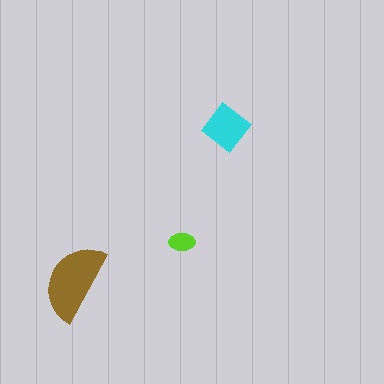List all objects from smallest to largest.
The lime ellipse, the cyan diamond, the brown semicircle.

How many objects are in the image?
There are 3 objects in the image.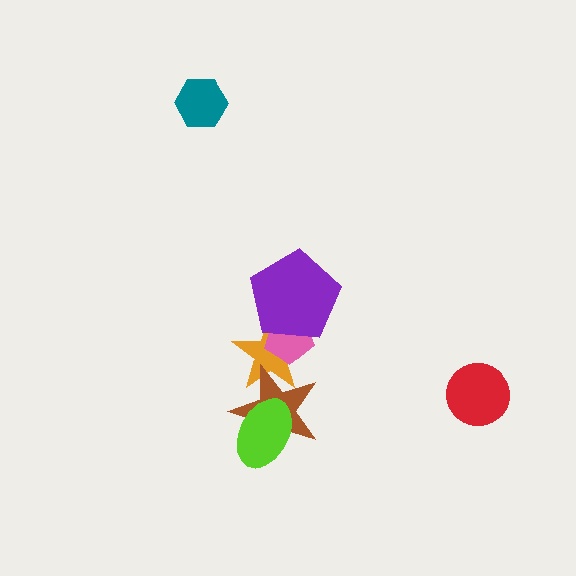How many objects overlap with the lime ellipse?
1 object overlaps with the lime ellipse.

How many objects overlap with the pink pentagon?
2 objects overlap with the pink pentagon.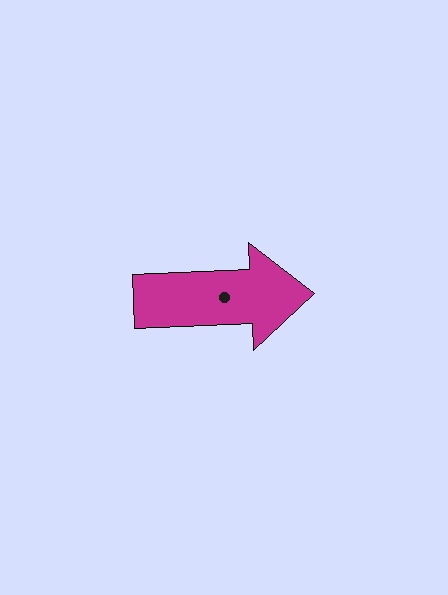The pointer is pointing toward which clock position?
Roughly 3 o'clock.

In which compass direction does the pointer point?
East.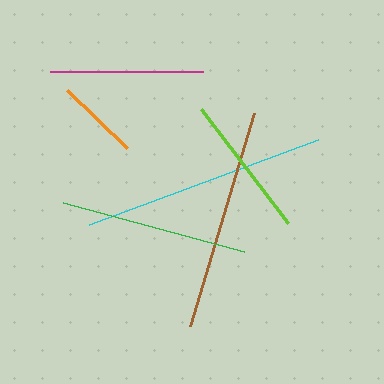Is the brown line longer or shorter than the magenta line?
The brown line is longer than the magenta line.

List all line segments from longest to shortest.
From longest to shortest: cyan, brown, green, magenta, lime, orange.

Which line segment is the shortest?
The orange line is the shortest at approximately 84 pixels.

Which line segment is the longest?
The cyan line is the longest at approximately 244 pixels.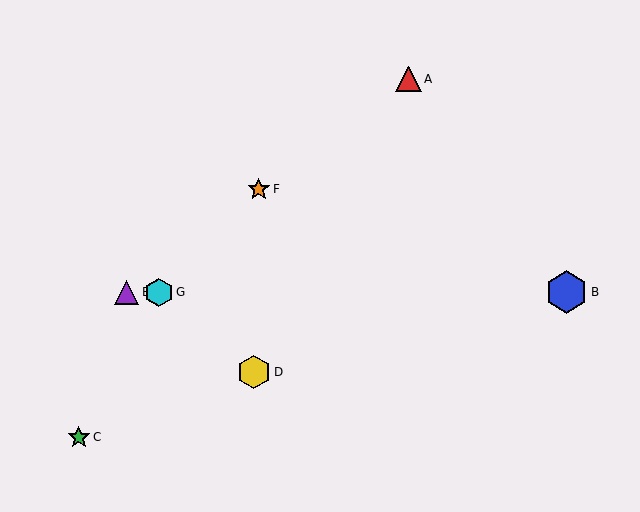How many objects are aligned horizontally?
3 objects (B, E, G) are aligned horizontally.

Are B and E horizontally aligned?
Yes, both are at y≈292.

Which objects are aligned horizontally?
Objects B, E, G are aligned horizontally.